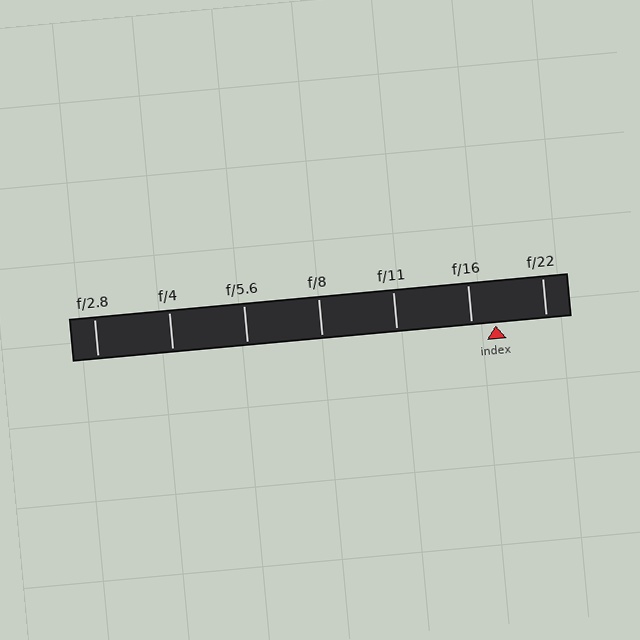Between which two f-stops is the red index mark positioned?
The index mark is between f/16 and f/22.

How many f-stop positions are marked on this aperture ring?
There are 7 f-stop positions marked.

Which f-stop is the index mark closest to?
The index mark is closest to f/16.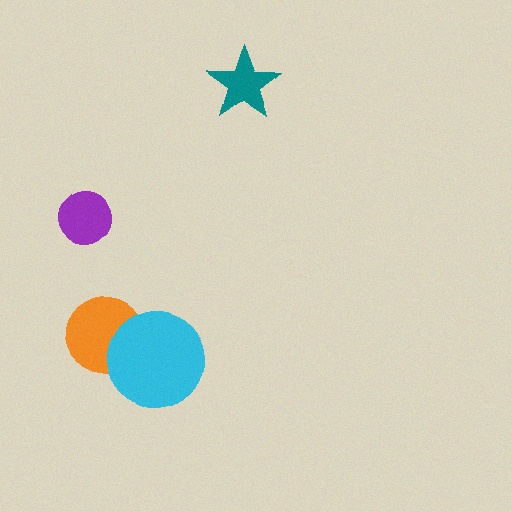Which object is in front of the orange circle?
The cyan circle is in front of the orange circle.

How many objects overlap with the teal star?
0 objects overlap with the teal star.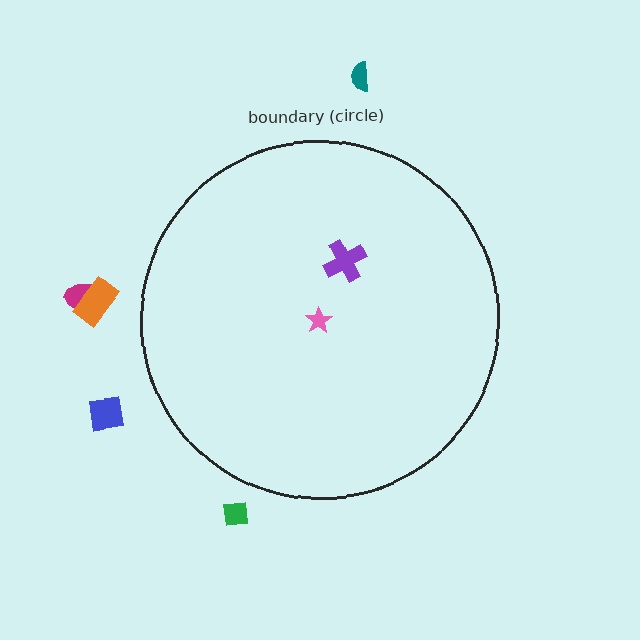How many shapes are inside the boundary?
2 inside, 5 outside.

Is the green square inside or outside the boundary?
Outside.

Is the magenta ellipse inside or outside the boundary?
Outside.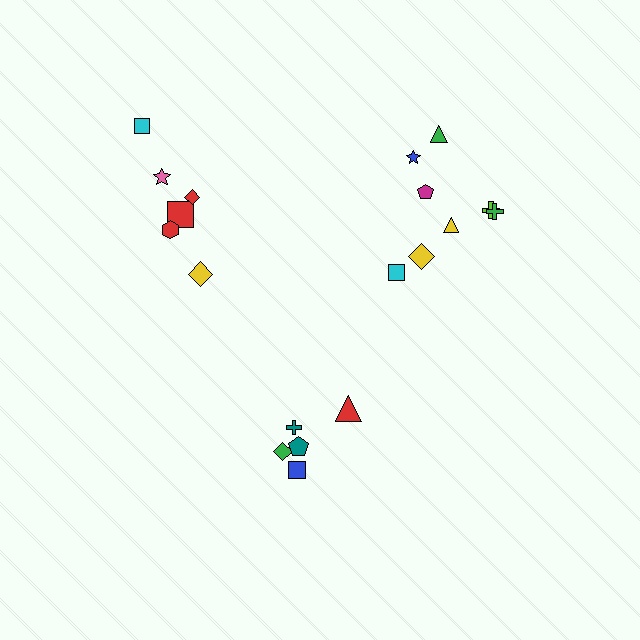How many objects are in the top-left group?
There are 6 objects.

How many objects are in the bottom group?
There are 5 objects.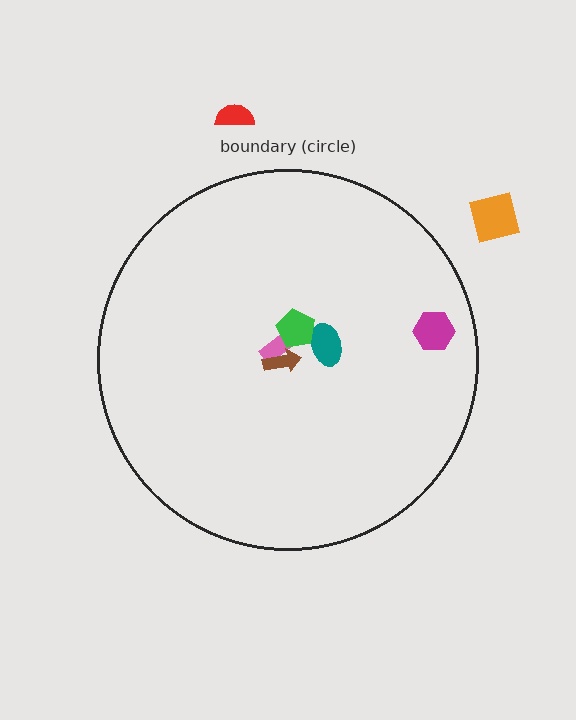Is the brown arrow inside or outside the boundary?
Inside.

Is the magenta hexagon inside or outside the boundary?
Inside.